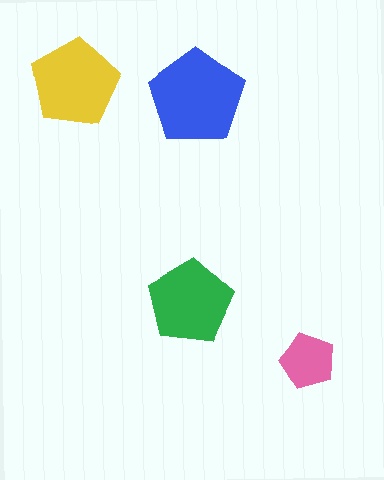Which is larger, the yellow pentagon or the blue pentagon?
The blue one.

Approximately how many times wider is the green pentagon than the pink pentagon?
About 1.5 times wider.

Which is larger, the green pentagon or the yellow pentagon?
The yellow one.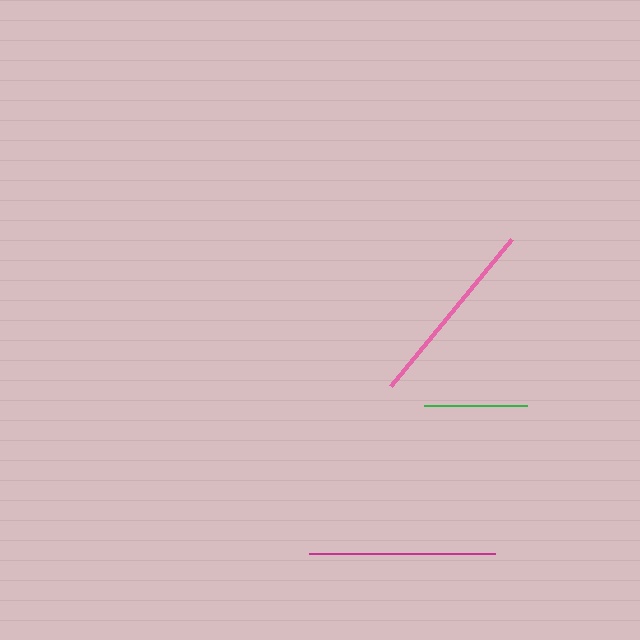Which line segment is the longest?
The pink line is the longest at approximately 190 pixels.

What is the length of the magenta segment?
The magenta segment is approximately 186 pixels long.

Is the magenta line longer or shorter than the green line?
The magenta line is longer than the green line.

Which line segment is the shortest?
The green line is the shortest at approximately 102 pixels.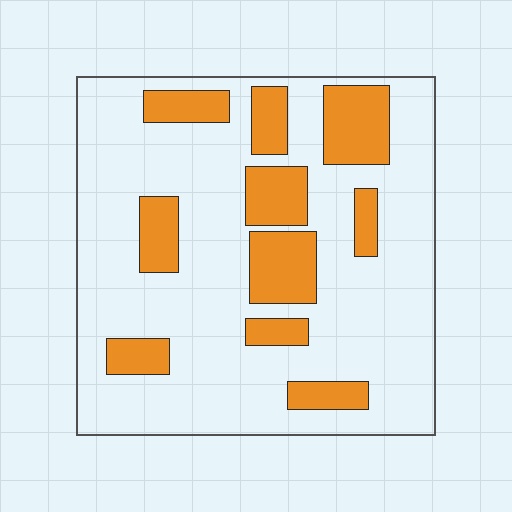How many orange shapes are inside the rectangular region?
10.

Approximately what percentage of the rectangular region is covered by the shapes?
Approximately 25%.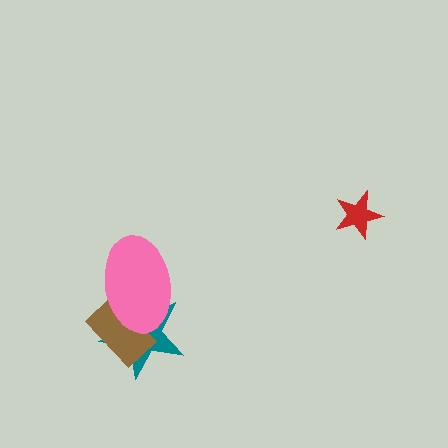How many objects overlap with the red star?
0 objects overlap with the red star.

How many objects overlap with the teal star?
2 objects overlap with the teal star.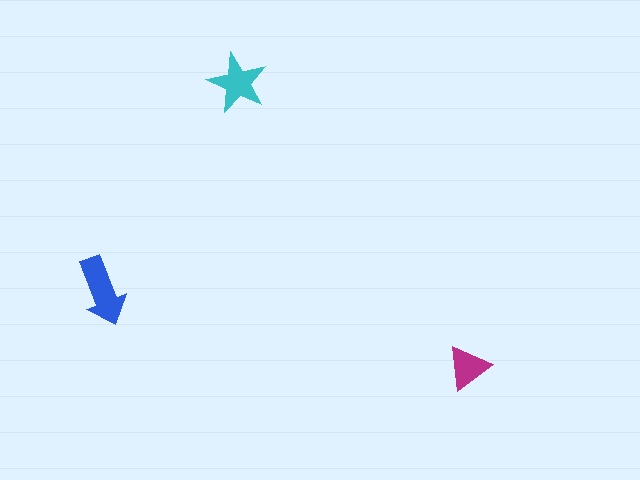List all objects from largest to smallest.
The blue arrow, the cyan star, the magenta triangle.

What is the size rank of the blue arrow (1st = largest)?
1st.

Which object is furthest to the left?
The blue arrow is leftmost.